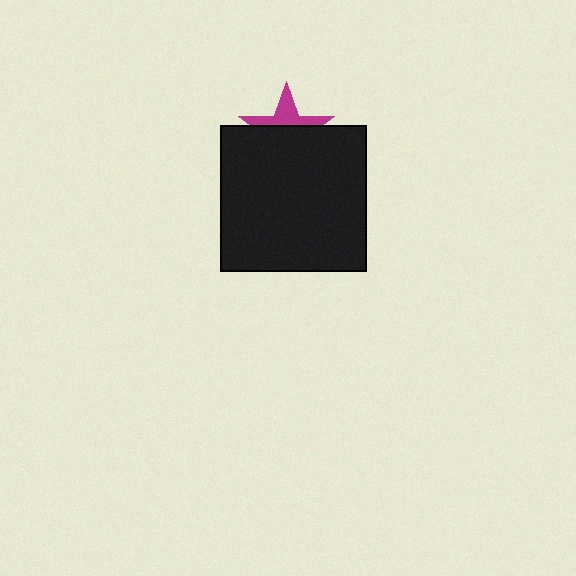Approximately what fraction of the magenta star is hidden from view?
Roughly 58% of the magenta star is hidden behind the black square.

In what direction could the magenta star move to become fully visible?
The magenta star could move up. That would shift it out from behind the black square entirely.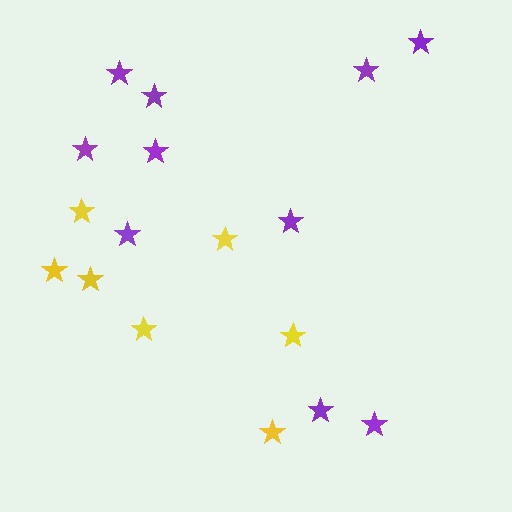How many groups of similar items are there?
There are 2 groups: one group of yellow stars (7) and one group of purple stars (10).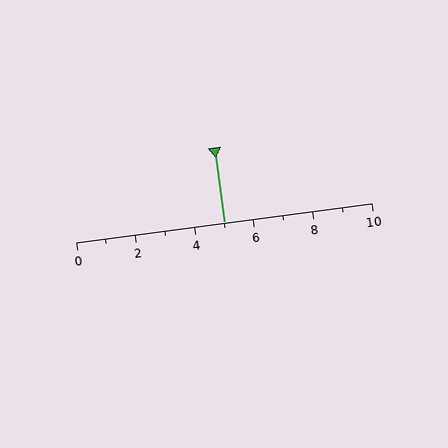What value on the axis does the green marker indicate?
The marker indicates approximately 5.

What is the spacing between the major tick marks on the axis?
The major ticks are spaced 2 apart.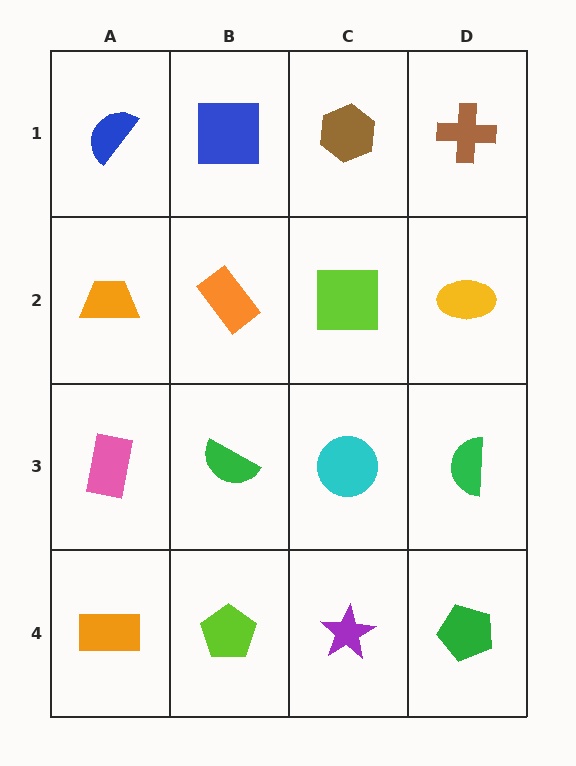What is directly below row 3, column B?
A lime pentagon.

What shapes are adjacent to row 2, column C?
A brown hexagon (row 1, column C), a cyan circle (row 3, column C), an orange rectangle (row 2, column B), a yellow ellipse (row 2, column D).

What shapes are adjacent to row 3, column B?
An orange rectangle (row 2, column B), a lime pentagon (row 4, column B), a pink rectangle (row 3, column A), a cyan circle (row 3, column C).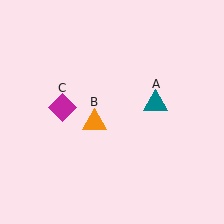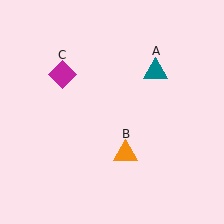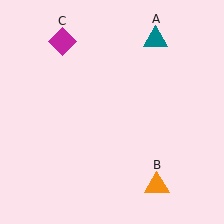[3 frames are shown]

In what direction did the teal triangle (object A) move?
The teal triangle (object A) moved up.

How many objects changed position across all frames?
3 objects changed position: teal triangle (object A), orange triangle (object B), magenta diamond (object C).